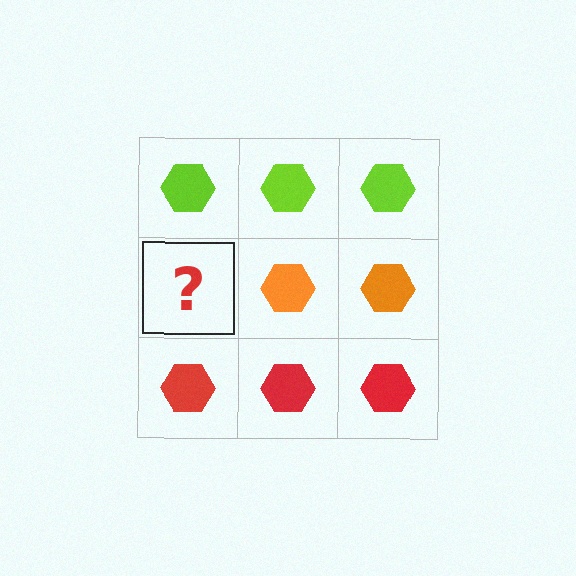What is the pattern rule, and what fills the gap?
The rule is that each row has a consistent color. The gap should be filled with an orange hexagon.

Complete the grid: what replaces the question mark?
The question mark should be replaced with an orange hexagon.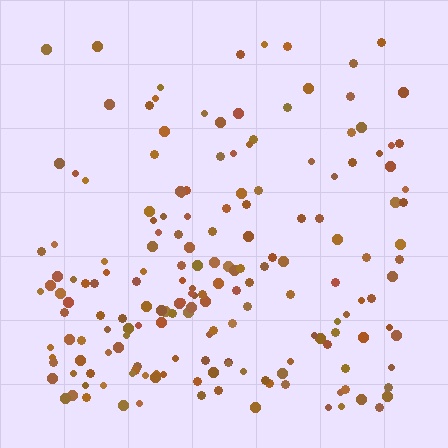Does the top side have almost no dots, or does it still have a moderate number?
Still a moderate number, just noticeably fewer than the bottom.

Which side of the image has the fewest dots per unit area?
The top.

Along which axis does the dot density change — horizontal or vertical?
Vertical.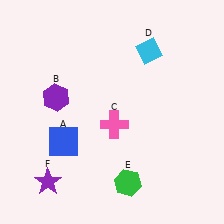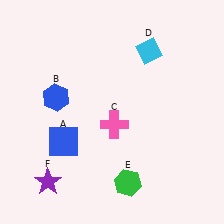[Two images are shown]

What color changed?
The hexagon (B) changed from purple in Image 1 to blue in Image 2.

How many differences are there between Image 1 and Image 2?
There is 1 difference between the two images.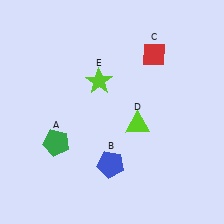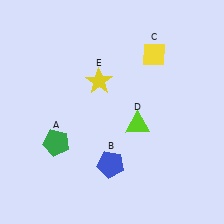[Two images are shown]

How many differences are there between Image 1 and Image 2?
There are 2 differences between the two images.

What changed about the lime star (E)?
In Image 1, E is lime. In Image 2, it changed to yellow.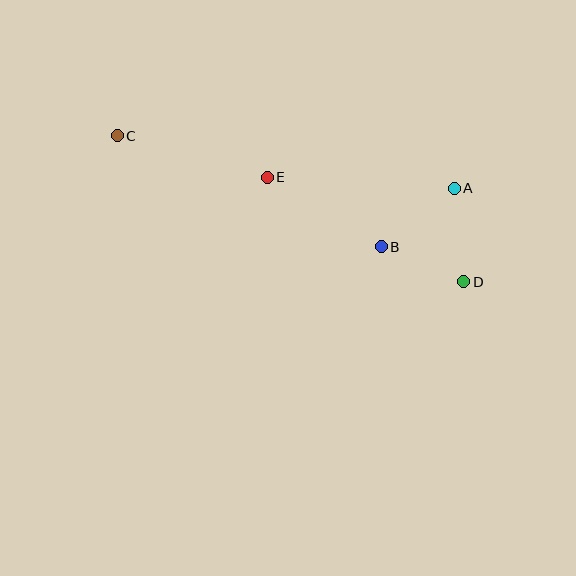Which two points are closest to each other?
Points B and D are closest to each other.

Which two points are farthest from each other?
Points C and D are farthest from each other.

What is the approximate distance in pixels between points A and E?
The distance between A and E is approximately 187 pixels.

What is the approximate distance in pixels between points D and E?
The distance between D and E is approximately 222 pixels.